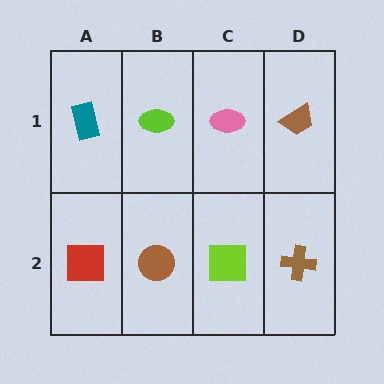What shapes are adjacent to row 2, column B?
A lime ellipse (row 1, column B), a red square (row 2, column A), a lime square (row 2, column C).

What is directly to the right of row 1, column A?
A lime ellipse.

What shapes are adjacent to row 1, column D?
A brown cross (row 2, column D), a pink ellipse (row 1, column C).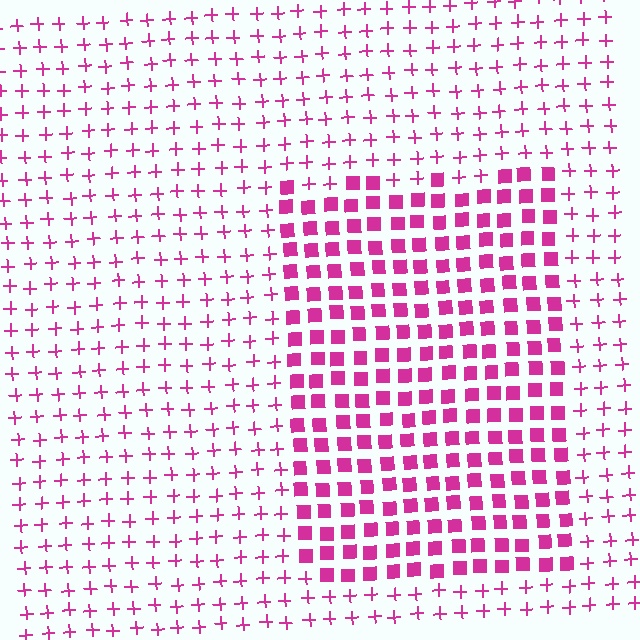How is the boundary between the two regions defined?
The boundary is defined by a change in element shape: squares inside vs. plus signs outside. All elements share the same color and spacing.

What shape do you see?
I see a rectangle.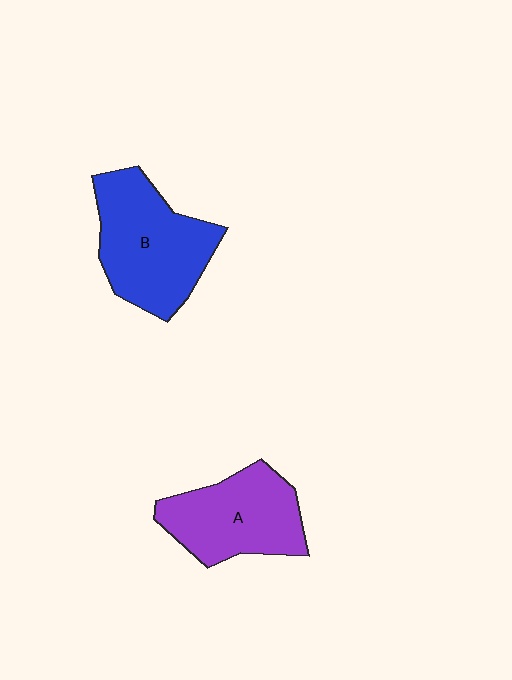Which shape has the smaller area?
Shape A (purple).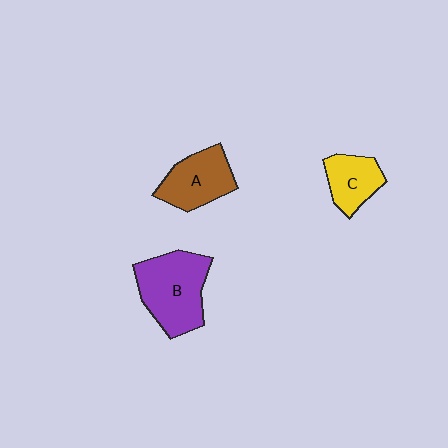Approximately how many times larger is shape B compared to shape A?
Approximately 1.4 times.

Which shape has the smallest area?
Shape C (yellow).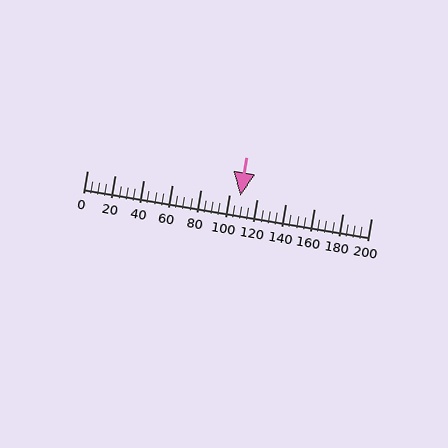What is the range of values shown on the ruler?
The ruler shows values from 0 to 200.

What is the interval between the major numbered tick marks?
The major tick marks are spaced 20 units apart.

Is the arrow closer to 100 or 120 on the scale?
The arrow is closer to 100.